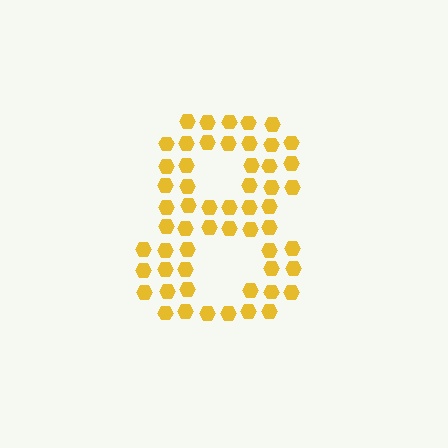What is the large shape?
The large shape is the digit 8.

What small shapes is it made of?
It is made of small hexagons.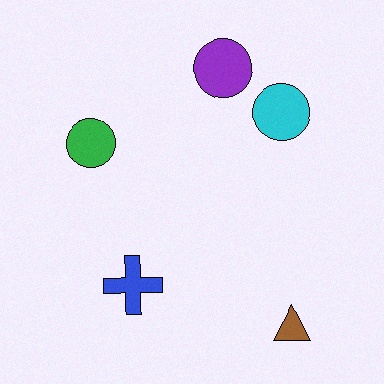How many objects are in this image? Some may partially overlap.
There are 5 objects.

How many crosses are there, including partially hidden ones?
There is 1 cross.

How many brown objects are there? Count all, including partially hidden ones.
There is 1 brown object.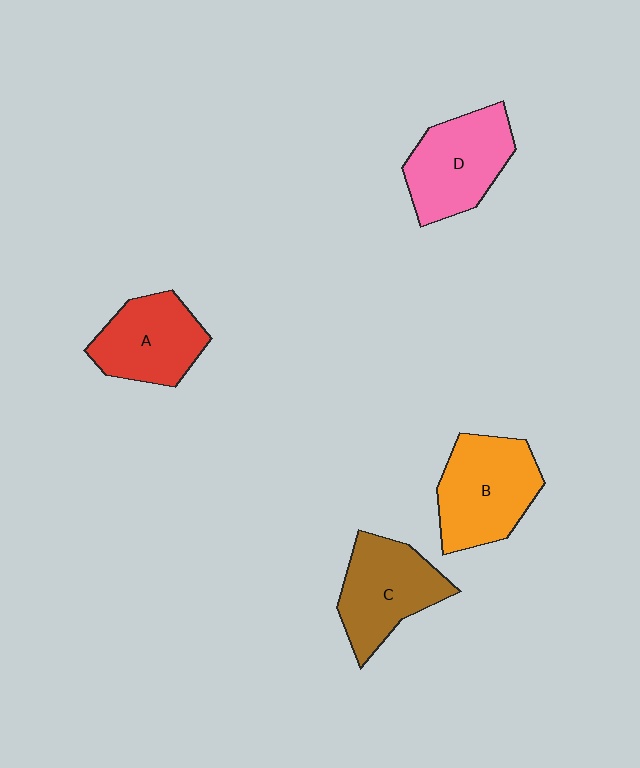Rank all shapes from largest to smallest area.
From largest to smallest: B (orange), D (pink), C (brown), A (red).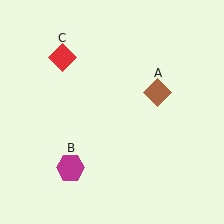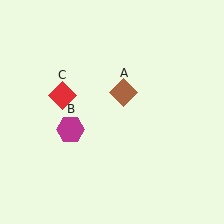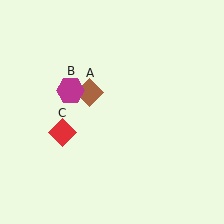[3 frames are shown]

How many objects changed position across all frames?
3 objects changed position: brown diamond (object A), magenta hexagon (object B), red diamond (object C).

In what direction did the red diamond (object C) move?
The red diamond (object C) moved down.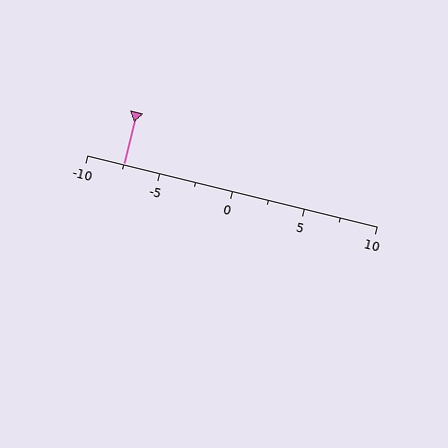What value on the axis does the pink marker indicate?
The marker indicates approximately -7.5.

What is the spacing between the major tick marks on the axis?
The major ticks are spaced 5 apart.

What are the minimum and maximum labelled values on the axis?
The axis runs from -10 to 10.